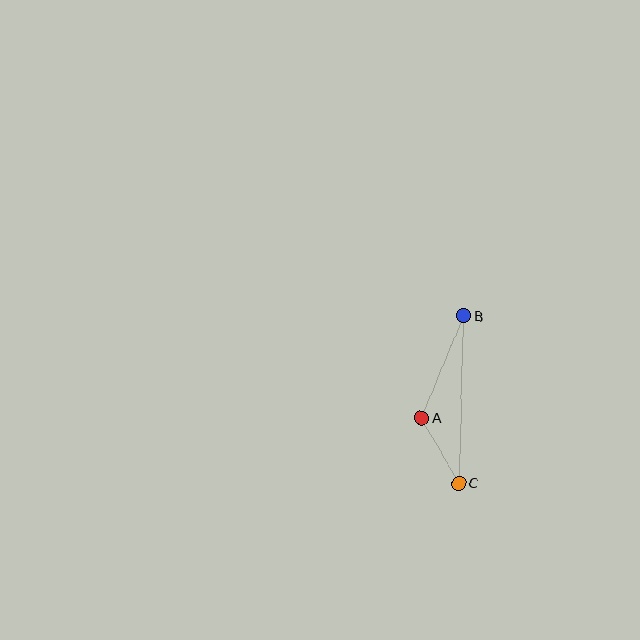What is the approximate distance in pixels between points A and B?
The distance between A and B is approximately 110 pixels.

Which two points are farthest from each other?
Points B and C are farthest from each other.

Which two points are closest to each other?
Points A and C are closest to each other.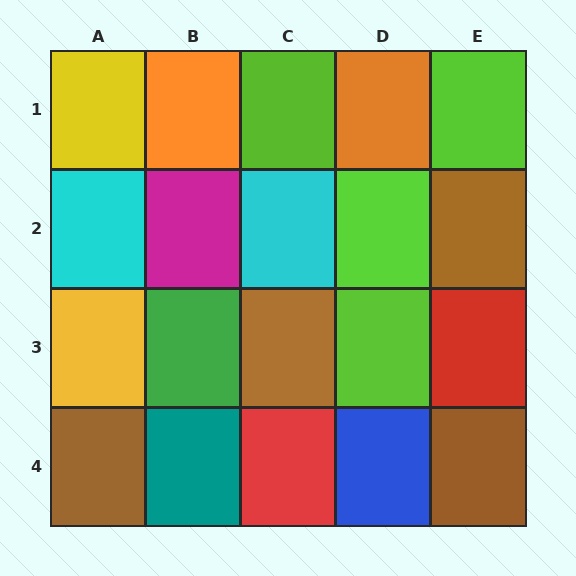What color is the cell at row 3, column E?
Red.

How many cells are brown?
4 cells are brown.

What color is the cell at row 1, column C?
Lime.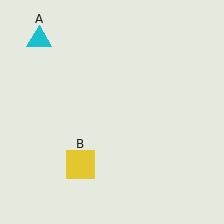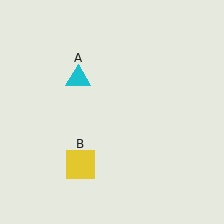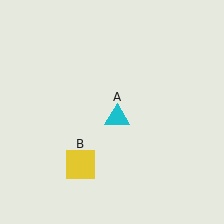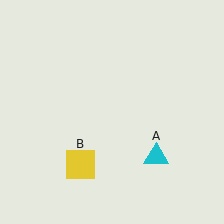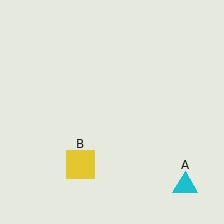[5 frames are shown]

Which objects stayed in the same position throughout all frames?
Yellow square (object B) remained stationary.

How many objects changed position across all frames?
1 object changed position: cyan triangle (object A).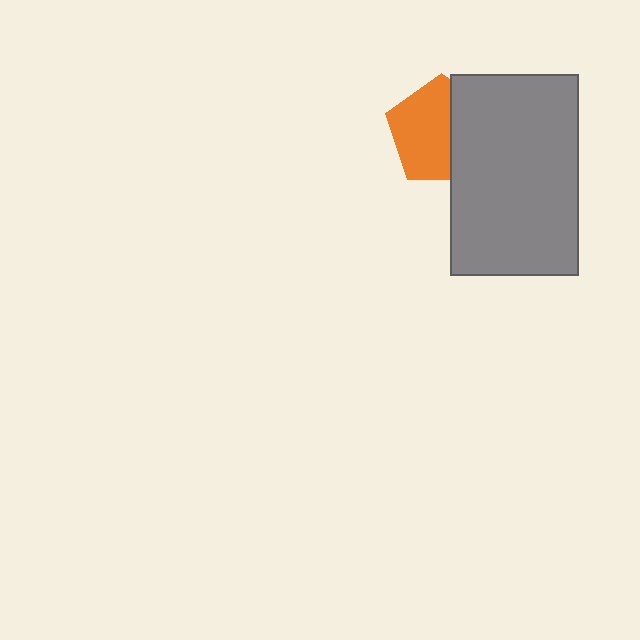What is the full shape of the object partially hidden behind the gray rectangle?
The partially hidden object is an orange pentagon.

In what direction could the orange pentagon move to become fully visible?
The orange pentagon could move left. That would shift it out from behind the gray rectangle entirely.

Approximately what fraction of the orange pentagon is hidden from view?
Roughly 40% of the orange pentagon is hidden behind the gray rectangle.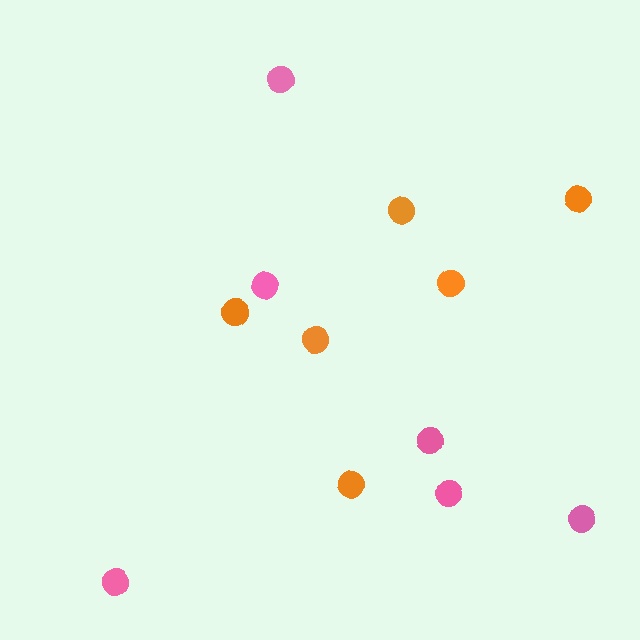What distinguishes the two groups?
There are 2 groups: one group of pink circles (6) and one group of orange circles (6).